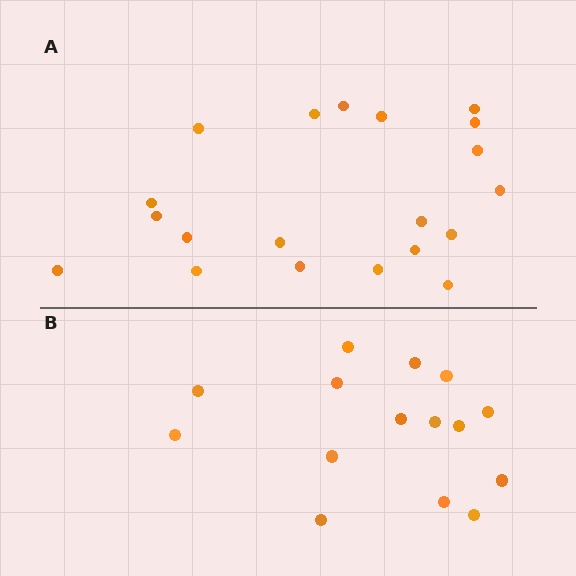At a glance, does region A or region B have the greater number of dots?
Region A (the top region) has more dots.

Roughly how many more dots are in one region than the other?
Region A has about 5 more dots than region B.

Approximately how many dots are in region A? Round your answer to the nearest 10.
About 20 dots.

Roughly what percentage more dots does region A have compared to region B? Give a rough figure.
About 35% more.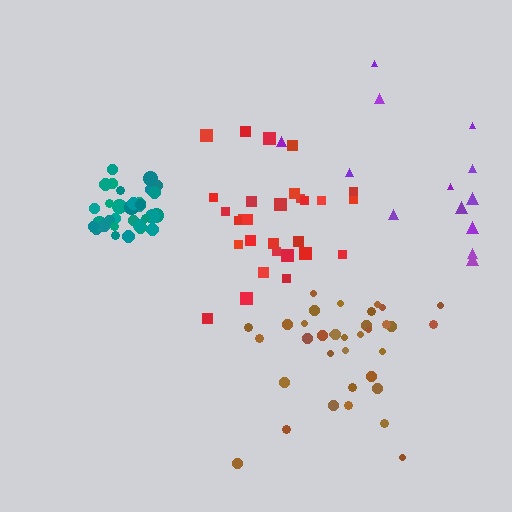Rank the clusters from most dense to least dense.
teal, red, brown, purple.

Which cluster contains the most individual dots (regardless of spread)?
Brown (35).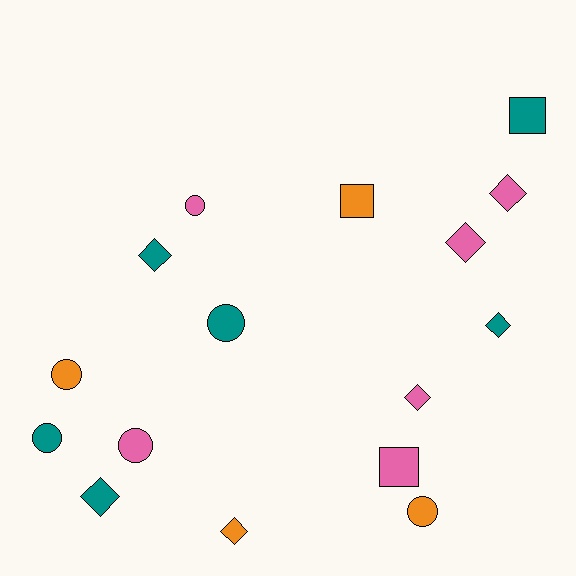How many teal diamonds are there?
There are 3 teal diamonds.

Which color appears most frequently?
Teal, with 6 objects.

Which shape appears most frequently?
Diamond, with 7 objects.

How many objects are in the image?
There are 16 objects.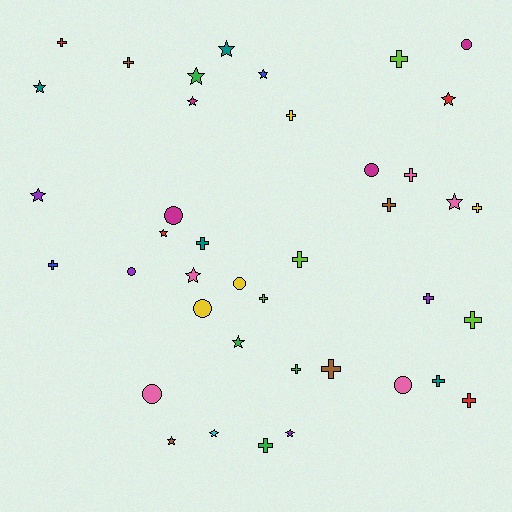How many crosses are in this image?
There are 18 crosses.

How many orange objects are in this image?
There are no orange objects.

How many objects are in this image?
There are 40 objects.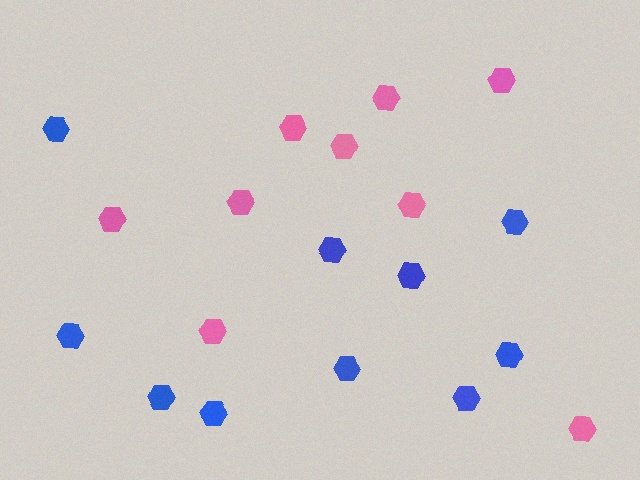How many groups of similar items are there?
There are 2 groups: one group of blue hexagons (10) and one group of pink hexagons (9).